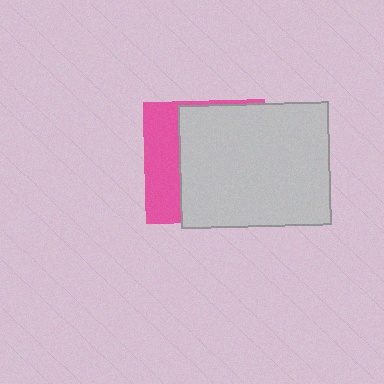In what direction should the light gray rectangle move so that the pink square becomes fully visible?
The light gray rectangle should move right. That is the shortest direction to clear the overlap and leave the pink square fully visible.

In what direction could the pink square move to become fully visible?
The pink square could move left. That would shift it out from behind the light gray rectangle entirely.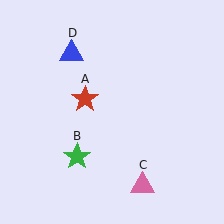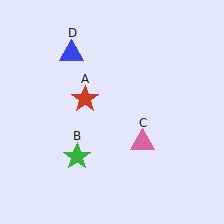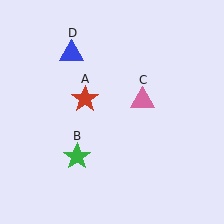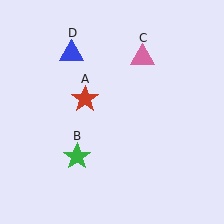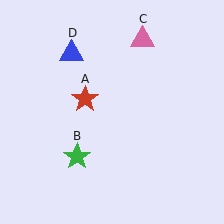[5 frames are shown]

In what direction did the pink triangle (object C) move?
The pink triangle (object C) moved up.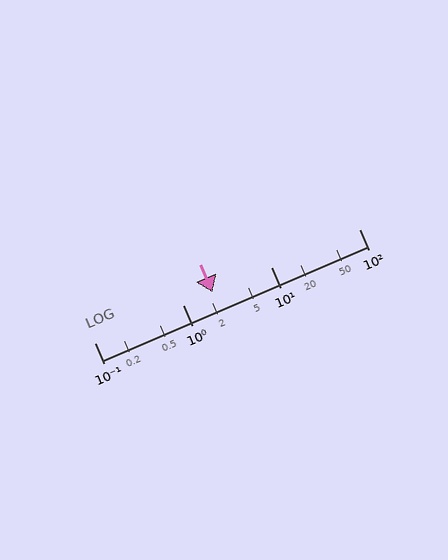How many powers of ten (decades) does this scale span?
The scale spans 3 decades, from 0.1 to 100.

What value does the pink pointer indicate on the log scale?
The pointer indicates approximately 2.2.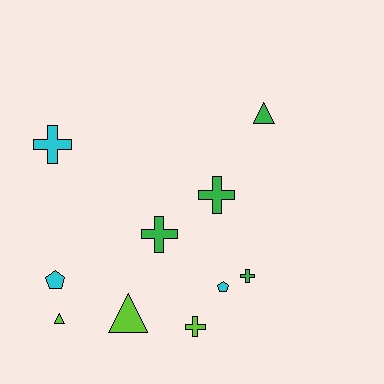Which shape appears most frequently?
Cross, with 5 objects.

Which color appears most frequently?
Green, with 4 objects.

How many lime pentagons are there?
There are no lime pentagons.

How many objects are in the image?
There are 10 objects.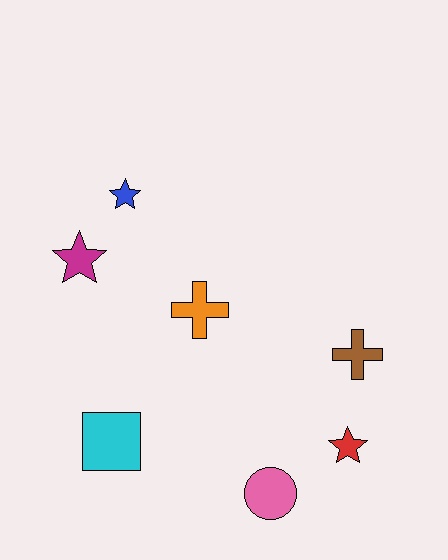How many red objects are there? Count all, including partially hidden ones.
There is 1 red object.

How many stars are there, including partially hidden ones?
There are 3 stars.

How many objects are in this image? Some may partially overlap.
There are 7 objects.